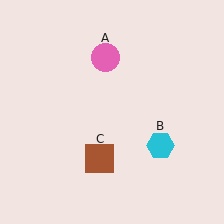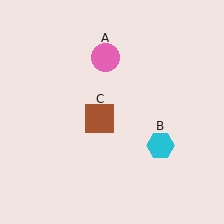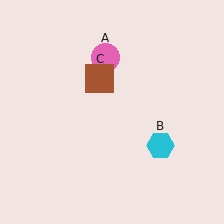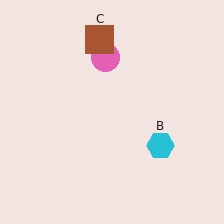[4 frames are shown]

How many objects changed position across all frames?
1 object changed position: brown square (object C).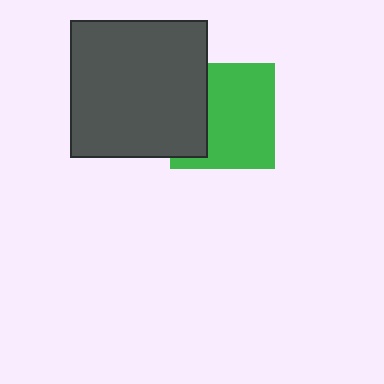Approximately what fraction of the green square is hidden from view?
Roughly 32% of the green square is hidden behind the dark gray square.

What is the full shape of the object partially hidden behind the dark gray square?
The partially hidden object is a green square.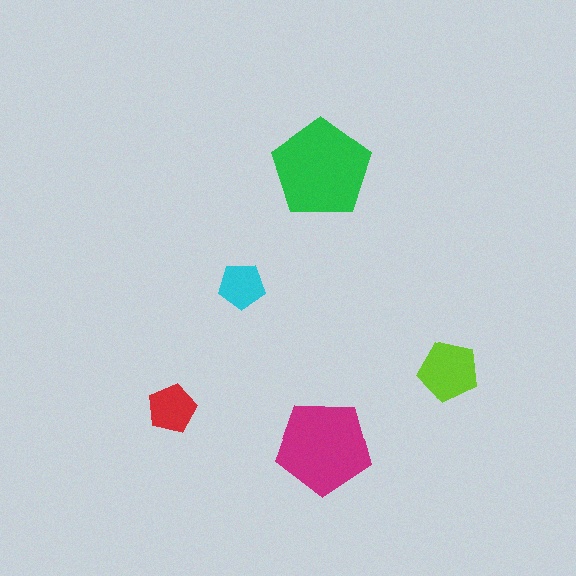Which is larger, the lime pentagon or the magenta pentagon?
The magenta one.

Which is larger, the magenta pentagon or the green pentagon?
The green one.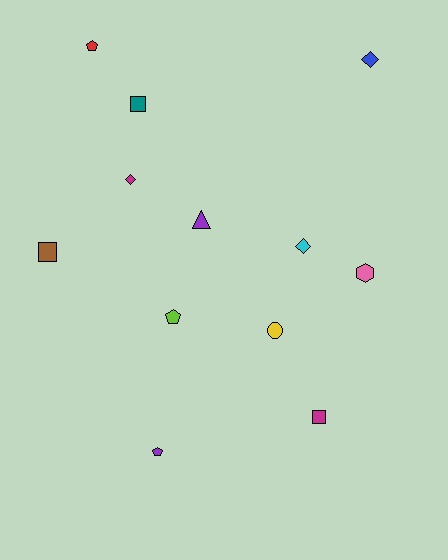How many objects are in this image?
There are 12 objects.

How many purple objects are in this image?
There are 2 purple objects.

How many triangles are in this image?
There is 1 triangle.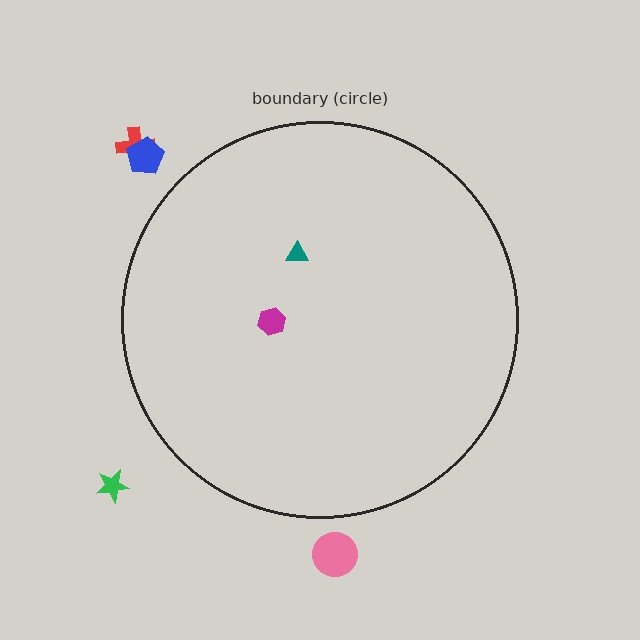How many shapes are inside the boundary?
2 inside, 4 outside.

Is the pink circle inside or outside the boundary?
Outside.